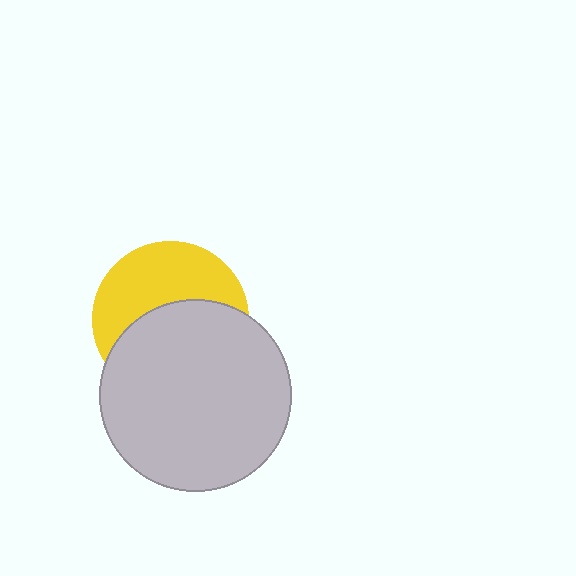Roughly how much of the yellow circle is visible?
About half of it is visible (roughly 46%).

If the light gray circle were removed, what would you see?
You would see the complete yellow circle.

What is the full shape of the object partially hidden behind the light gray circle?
The partially hidden object is a yellow circle.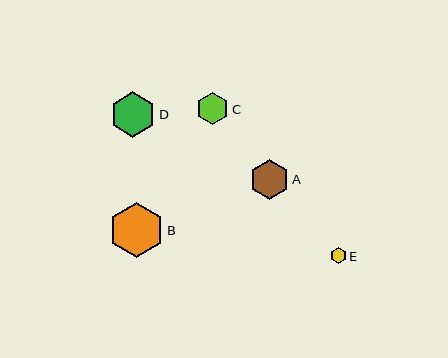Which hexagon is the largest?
Hexagon B is the largest with a size of approximately 55 pixels.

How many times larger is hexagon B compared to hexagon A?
Hexagon B is approximately 1.4 times the size of hexagon A.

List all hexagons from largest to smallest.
From largest to smallest: B, D, A, C, E.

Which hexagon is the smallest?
Hexagon E is the smallest with a size of approximately 16 pixels.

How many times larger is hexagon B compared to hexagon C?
Hexagon B is approximately 1.7 times the size of hexagon C.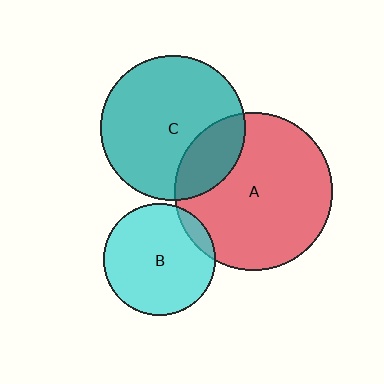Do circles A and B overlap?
Yes.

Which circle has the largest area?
Circle A (red).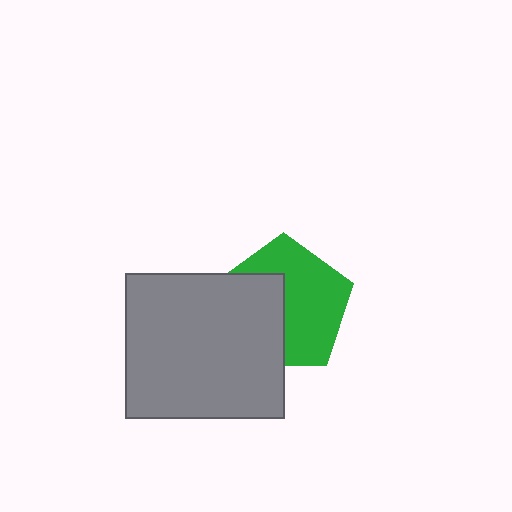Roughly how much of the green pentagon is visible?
About half of it is visible (roughly 57%).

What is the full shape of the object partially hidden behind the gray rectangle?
The partially hidden object is a green pentagon.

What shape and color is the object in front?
The object in front is a gray rectangle.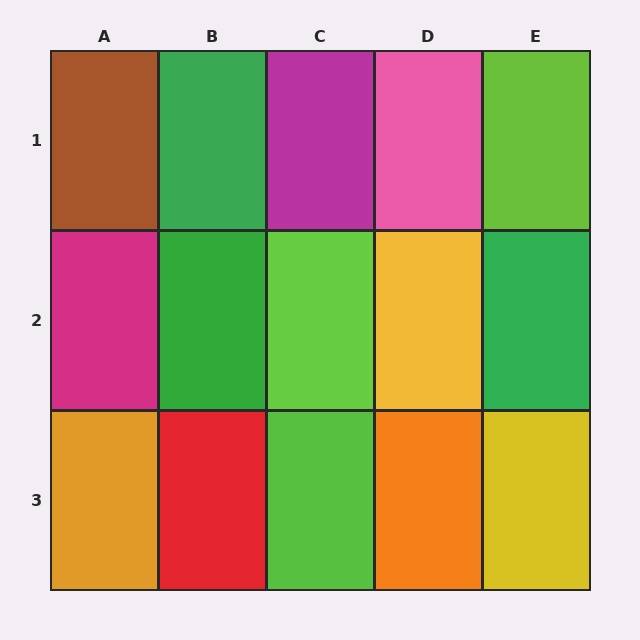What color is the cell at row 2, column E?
Green.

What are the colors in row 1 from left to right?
Brown, green, magenta, pink, lime.